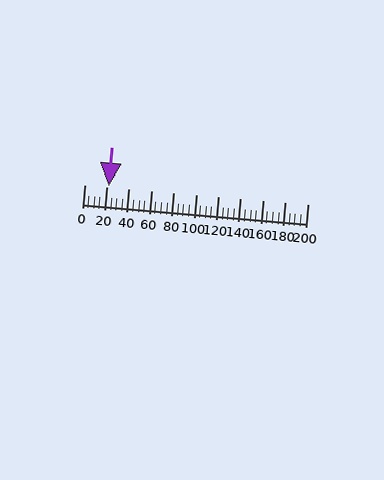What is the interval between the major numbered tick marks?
The major tick marks are spaced 20 units apart.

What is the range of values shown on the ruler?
The ruler shows values from 0 to 200.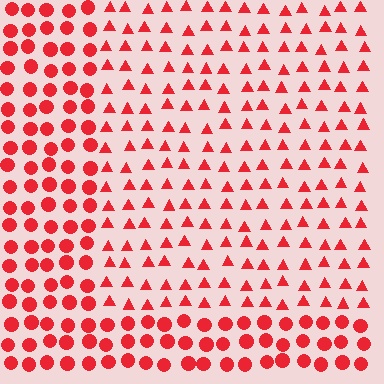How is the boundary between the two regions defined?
The boundary is defined by a change in element shape: triangles inside vs. circles outside. All elements share the same color and spacing.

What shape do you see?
I see a rectangle.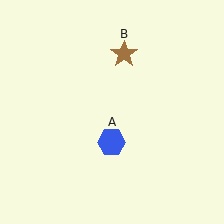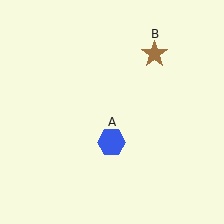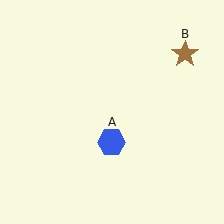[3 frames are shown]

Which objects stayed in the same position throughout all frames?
Blue hexagon (object A) remained stationary.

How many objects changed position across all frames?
1 object changed position: brown star (object B).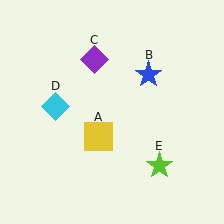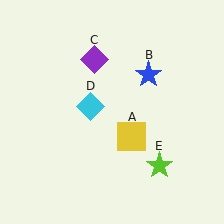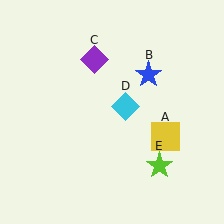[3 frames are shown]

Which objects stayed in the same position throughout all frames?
Blue star (object B) and purple diamond (object C) and lime star (object E) remained stationary.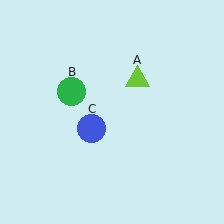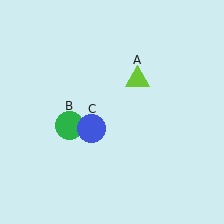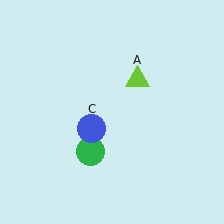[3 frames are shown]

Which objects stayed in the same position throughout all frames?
Lime triangle (object A) and blue circle (object C) remained stationary.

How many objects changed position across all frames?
1 object changed position: green circle (object B).